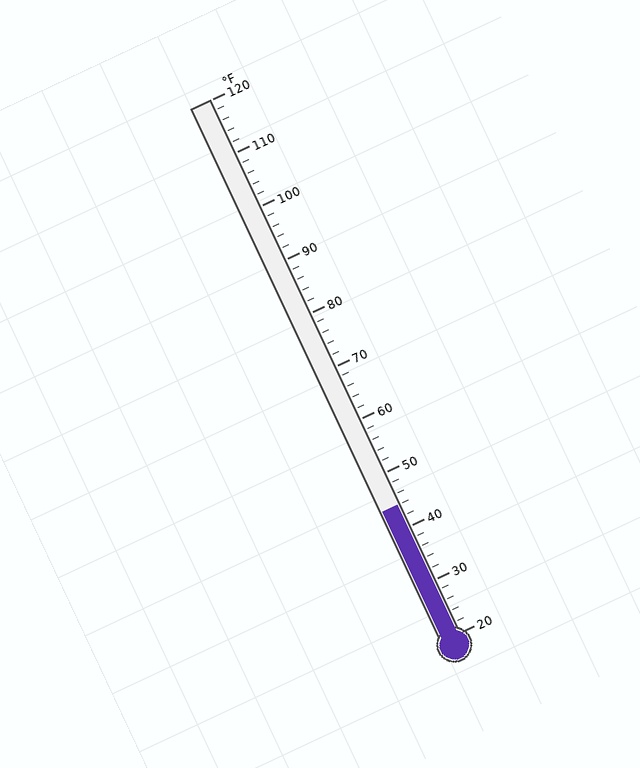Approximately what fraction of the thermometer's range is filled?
The thermometer is filled to approximately 25% of its range.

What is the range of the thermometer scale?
The thermometer scale ranges from 20°F to 120°F.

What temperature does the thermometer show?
The thermometer shows approximately 44°F.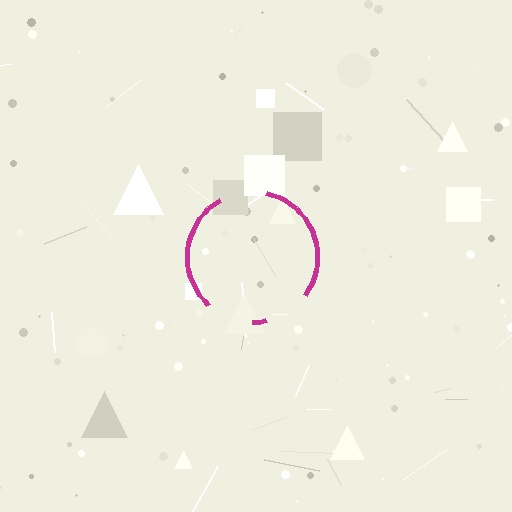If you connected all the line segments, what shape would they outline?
They would outline a circle.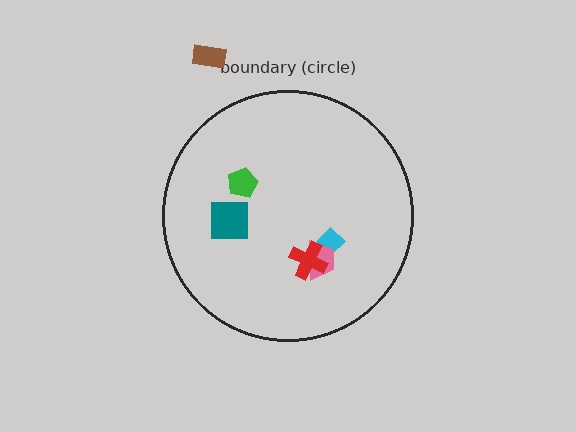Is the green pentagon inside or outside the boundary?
Inside.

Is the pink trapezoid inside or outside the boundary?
Inside.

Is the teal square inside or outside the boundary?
Inside.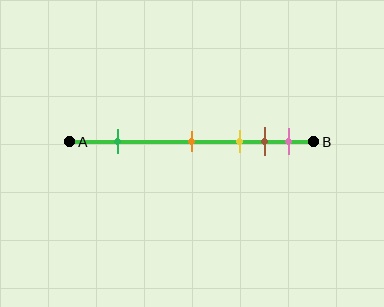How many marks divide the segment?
There are 5 marks dividing the segment.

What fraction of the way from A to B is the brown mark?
The brown mark is approximately 80% (0.8) of the way from A to B.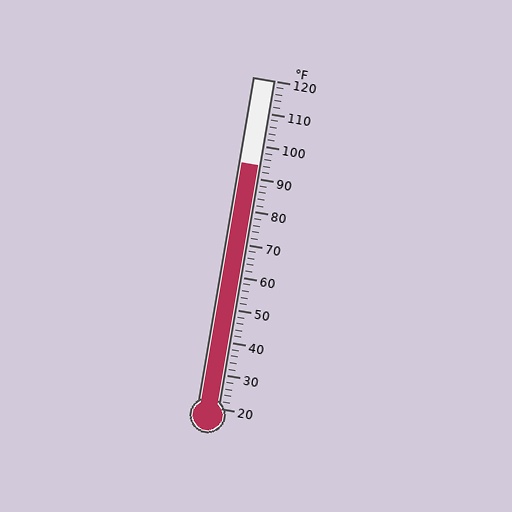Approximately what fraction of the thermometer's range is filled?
The thermometer is filled to approximately 75% of its range.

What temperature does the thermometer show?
The thermometer shows approximately 94°F.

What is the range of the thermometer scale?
The thermometer scale ranges from 20°F to 120°F.